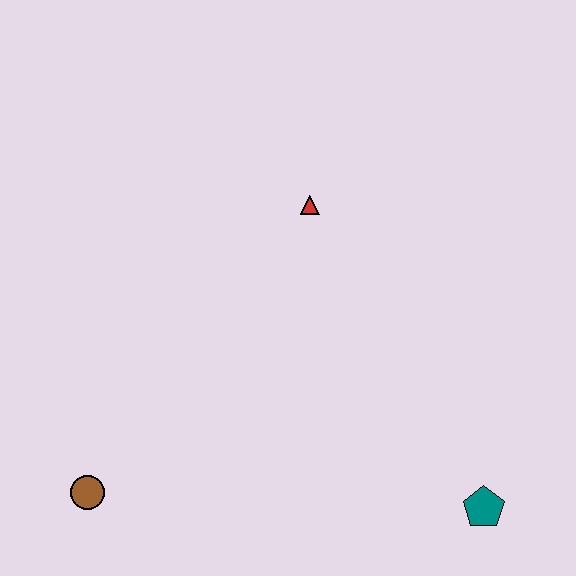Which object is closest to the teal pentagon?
The red triangle is closest to the teal pentagon.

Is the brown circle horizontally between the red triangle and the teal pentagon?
No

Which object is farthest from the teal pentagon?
The brown circle is farthest from the teal pentagon.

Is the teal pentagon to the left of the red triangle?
No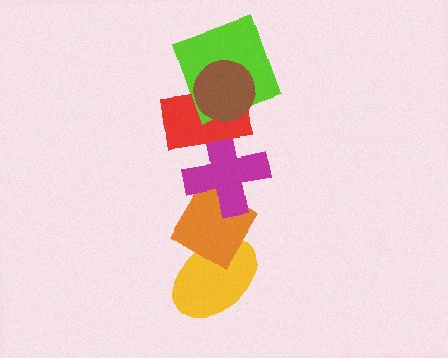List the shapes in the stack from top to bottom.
From top to bottom: the brown circle, the lime square, the red rectangle, the magenta cross, the orange diamond, the yellow ellipse.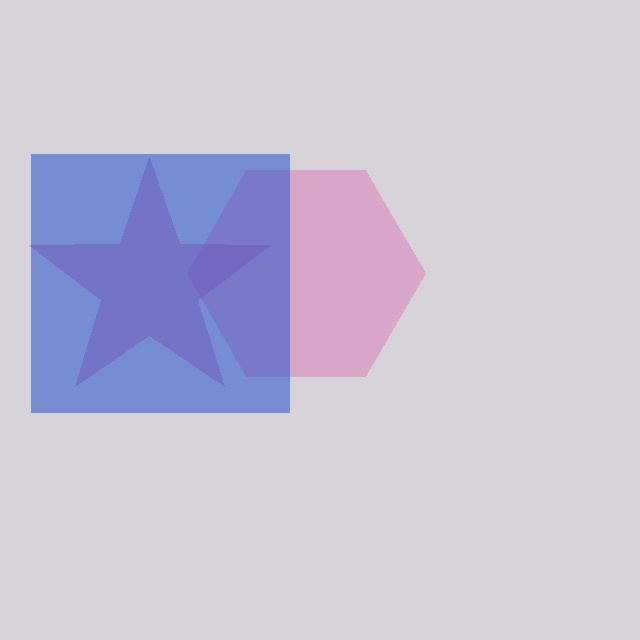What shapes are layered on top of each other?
The layered shapes are: a pink hexagon, a magenta star, a blue square.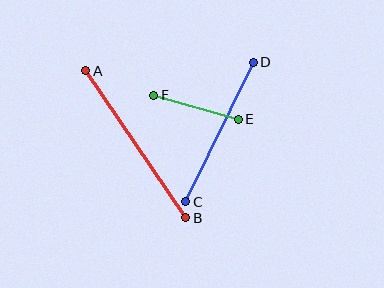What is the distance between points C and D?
The distance is approximately 155 pixels.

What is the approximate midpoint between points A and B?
The midpoint is at approximately (136, 144) pixels.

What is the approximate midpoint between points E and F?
The midpoint is at approximately (196, 107) pixels.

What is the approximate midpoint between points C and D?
The midpoint is at approximately (219, 132) pixels.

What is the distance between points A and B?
The distance is approximately 178 pixels.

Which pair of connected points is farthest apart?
Points A and B are farthest apart.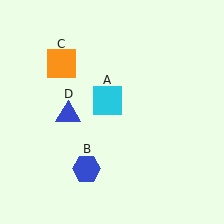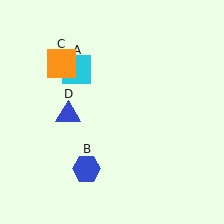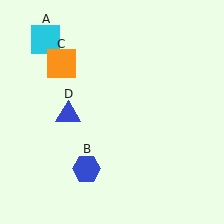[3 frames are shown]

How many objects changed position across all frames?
1 object changed position: cyan square (object A).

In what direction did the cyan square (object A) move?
The cyan square (object A) moved up and to the left.